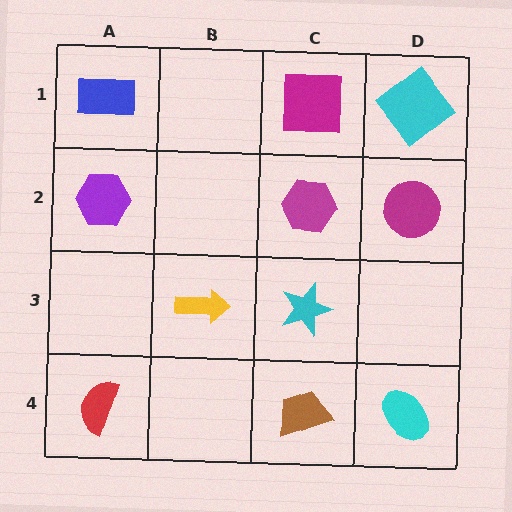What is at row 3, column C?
A cyan star.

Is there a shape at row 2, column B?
No, that cell is empty.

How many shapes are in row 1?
3 shapes.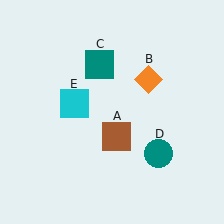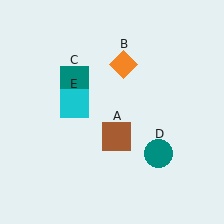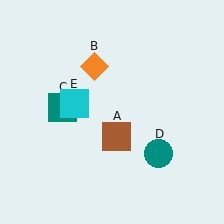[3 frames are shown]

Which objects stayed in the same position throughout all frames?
Brown square (object A) and teal circle (object D) and cyan square (object E) remained stationary.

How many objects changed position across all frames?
2 objects changed position: orange diamond (object B), teal square (object C).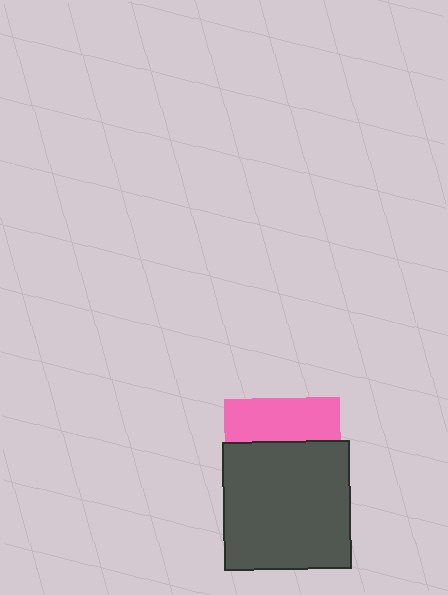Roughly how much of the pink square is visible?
A small part of it is visible (roughly 37%).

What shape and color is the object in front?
The object in front is a dark gray square.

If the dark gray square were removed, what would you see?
You would see the complete pink square.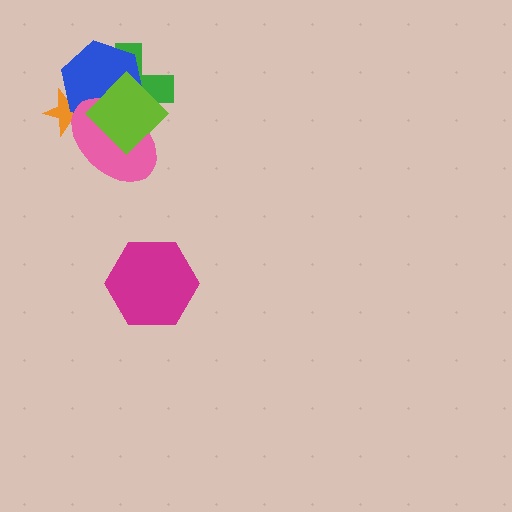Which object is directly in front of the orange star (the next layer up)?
The blue hexagon is directly in front of the orange star.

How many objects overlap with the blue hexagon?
4 objects overlap with the blue hexagon.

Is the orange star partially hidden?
Yes, it is partially covered by another shape.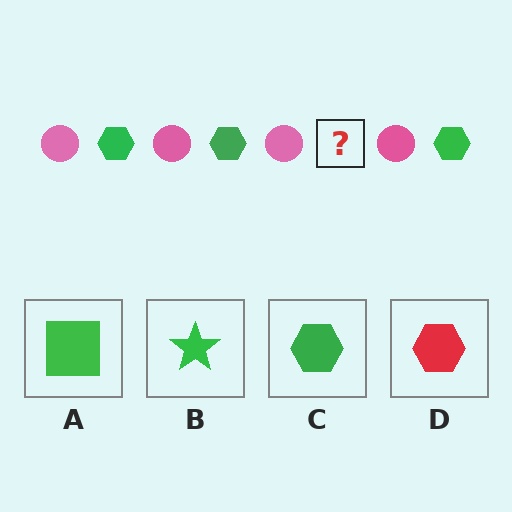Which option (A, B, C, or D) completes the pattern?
C.